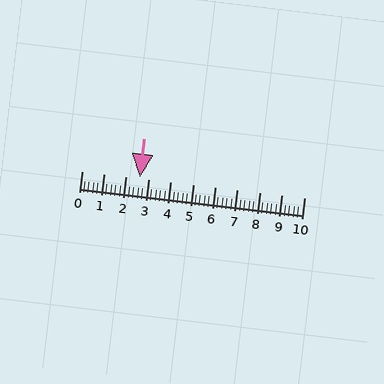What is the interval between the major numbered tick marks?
The major tick marks are spaced 1 units apart.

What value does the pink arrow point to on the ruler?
The pink arrow points to approximately 2.6.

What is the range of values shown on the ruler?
The ruler shows values from 0 to 10.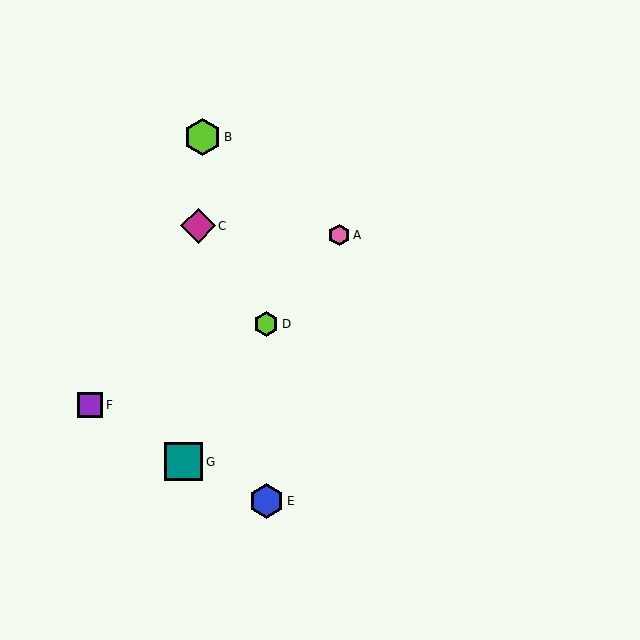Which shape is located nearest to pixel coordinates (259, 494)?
The blue hexagon (labeled E) at (266, 501) is nearest to that location.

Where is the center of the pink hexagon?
The center of the pink hexagon is at (339, 235).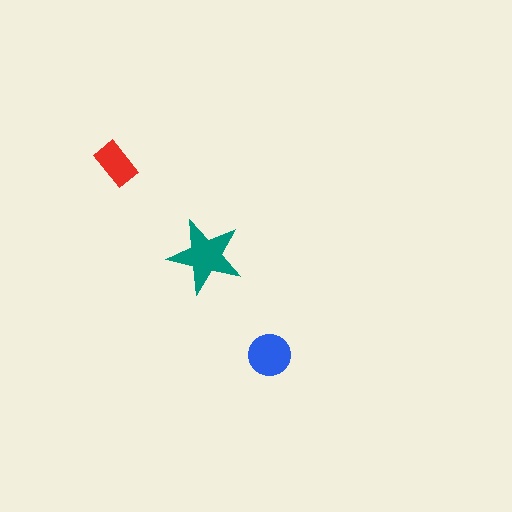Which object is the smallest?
The red rectangle.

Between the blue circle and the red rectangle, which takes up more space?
The blue circle.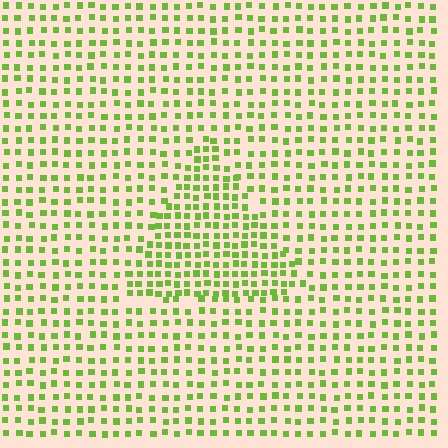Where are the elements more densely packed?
The elements are more densely packed inside the triangle boundary.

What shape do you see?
I see a triangle.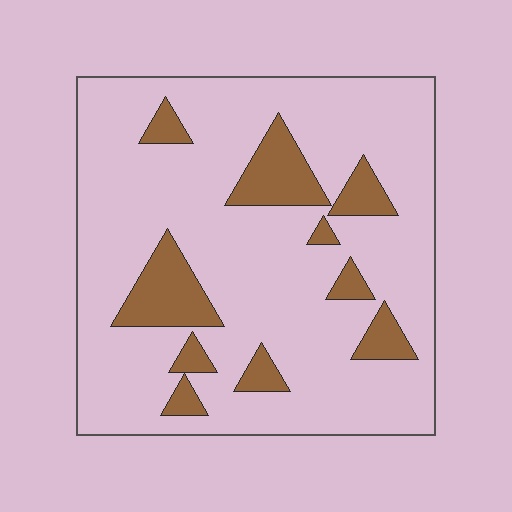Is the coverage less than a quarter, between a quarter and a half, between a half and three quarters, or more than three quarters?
Less than a quarter.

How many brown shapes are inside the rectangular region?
10.